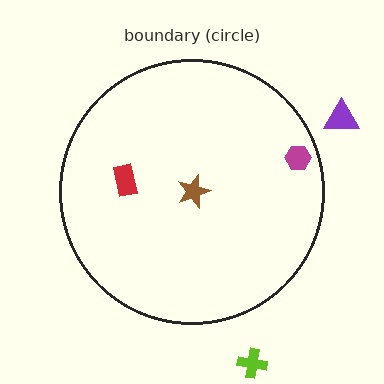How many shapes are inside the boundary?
3 inside, 2 outside.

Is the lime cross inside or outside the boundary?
Outside.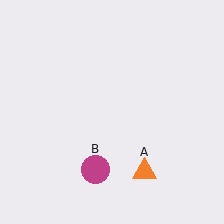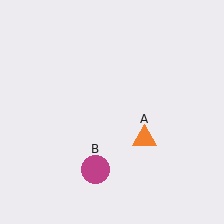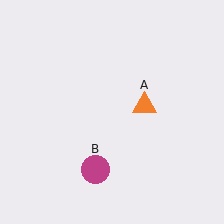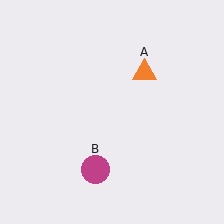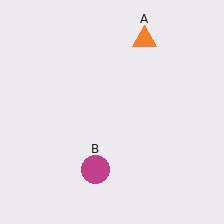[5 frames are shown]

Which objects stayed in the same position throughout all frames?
Magenta circle (object B) remained stationary.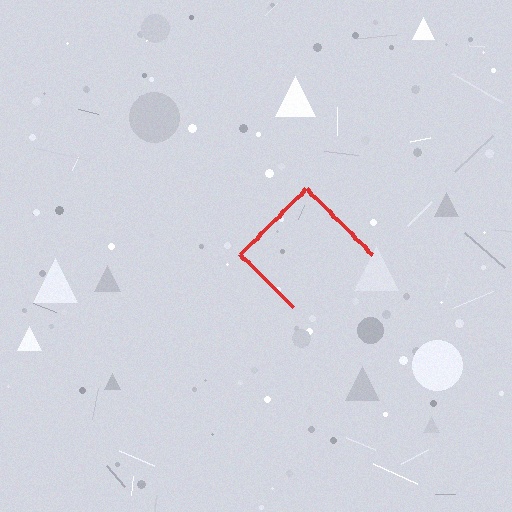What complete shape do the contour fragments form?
The contour fragments form a diamond.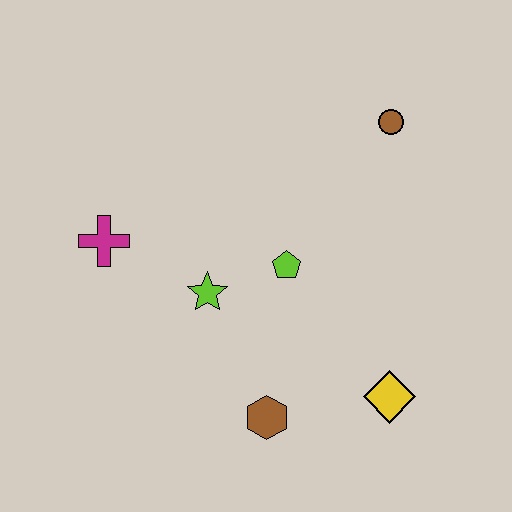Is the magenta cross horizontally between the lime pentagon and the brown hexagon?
No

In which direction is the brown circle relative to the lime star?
The brown circle is to the right of the lime star.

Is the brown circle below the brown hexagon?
No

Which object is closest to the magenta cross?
The lime star is closest to the magenta cross.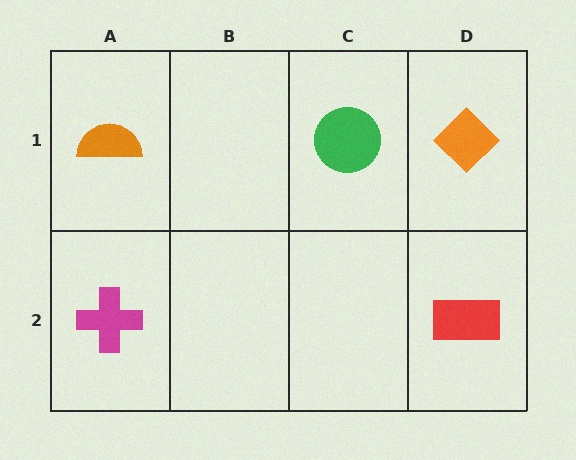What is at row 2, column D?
A red rectangle.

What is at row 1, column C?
A green circle.